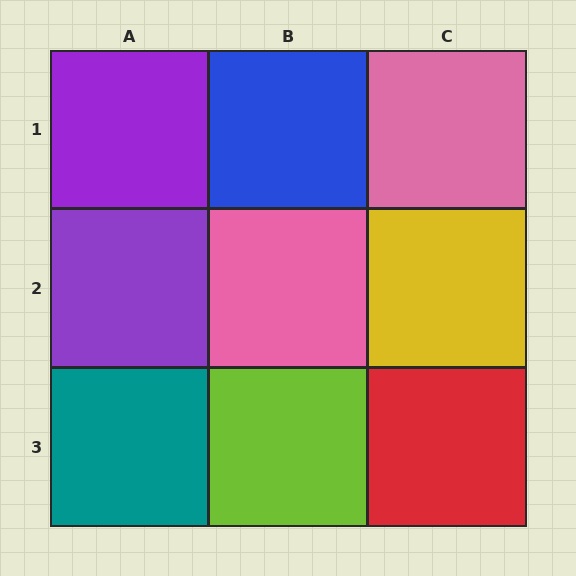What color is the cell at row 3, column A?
Teal.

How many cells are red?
1 cell is red.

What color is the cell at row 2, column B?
Pink.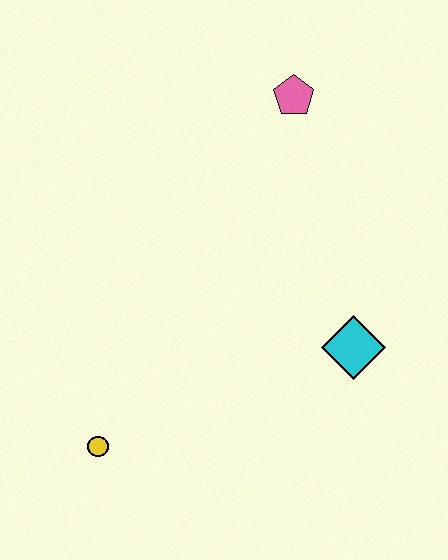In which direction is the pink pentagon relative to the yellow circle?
The pink pentagon is above the yellow circle.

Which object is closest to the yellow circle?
The cyan diamond is closest to the yellow circle.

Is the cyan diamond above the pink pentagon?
No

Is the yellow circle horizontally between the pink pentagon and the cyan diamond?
No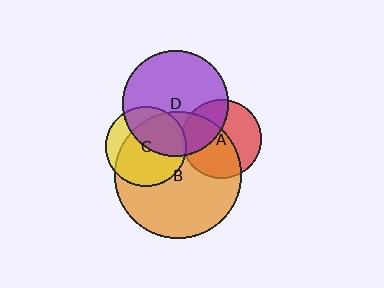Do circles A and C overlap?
Yes.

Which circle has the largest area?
Circle B (orange).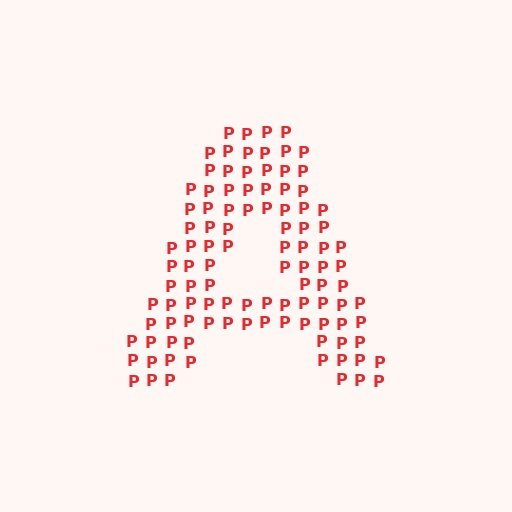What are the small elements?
The small elements are letter P's.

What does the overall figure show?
The overall figure shows the letter A.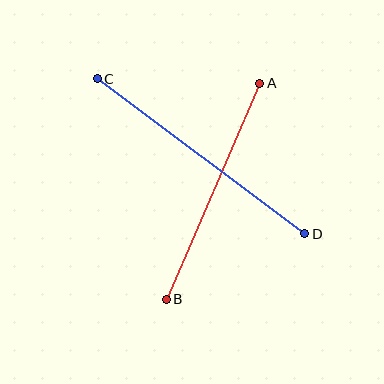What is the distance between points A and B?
The distance is approximately 235 pixels.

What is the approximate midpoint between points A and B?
The midpoint is at approximately (213, 191) pixels.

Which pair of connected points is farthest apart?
Points C and D are farthest apart.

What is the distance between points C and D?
The distance is approximately 259 pixels.